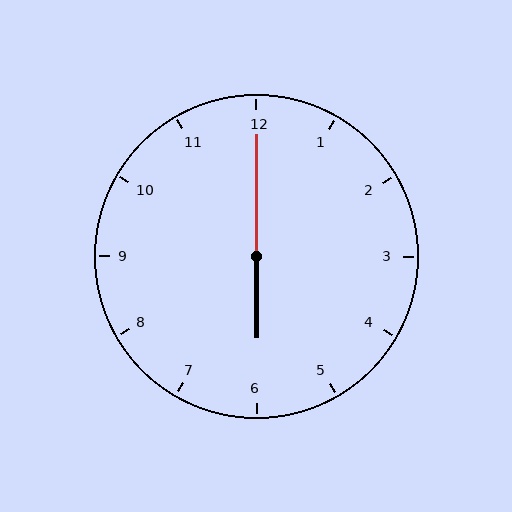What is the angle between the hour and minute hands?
Approximately 180 degrees.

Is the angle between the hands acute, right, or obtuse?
It is obtuse.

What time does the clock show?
6:00.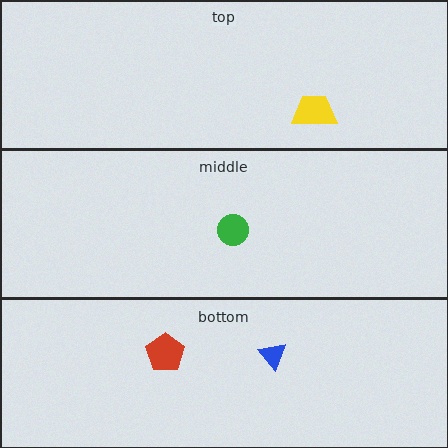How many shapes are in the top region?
1.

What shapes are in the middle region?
The green circle.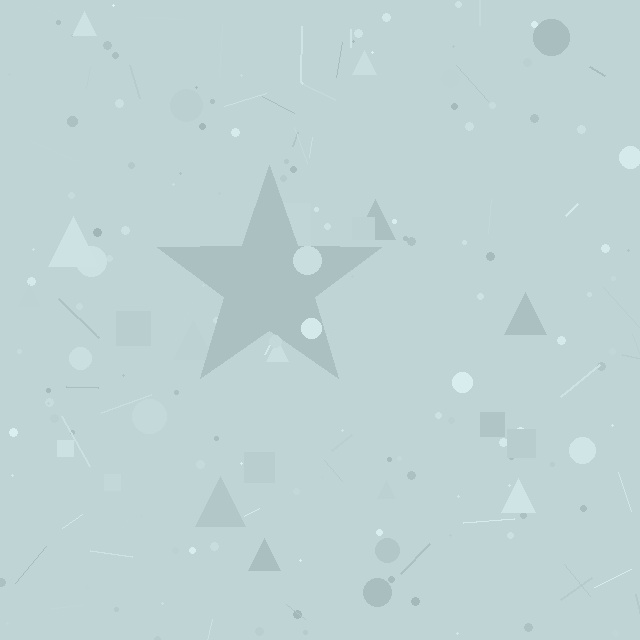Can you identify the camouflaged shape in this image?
The camouflaged shape is a star.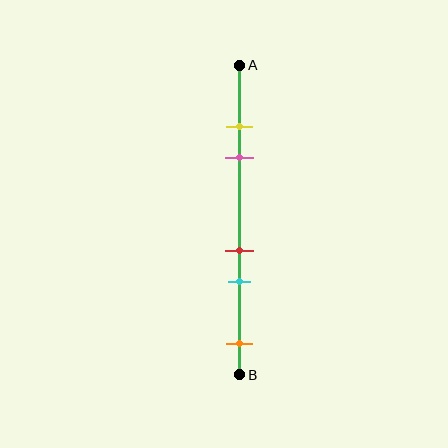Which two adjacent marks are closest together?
The yellow and pink marks are the closest adjacent pair.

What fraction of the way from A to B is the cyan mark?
The cyan mark is approximately 70% (0.7) of the way from A to B.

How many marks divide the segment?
There are 5 marks dividing the segment.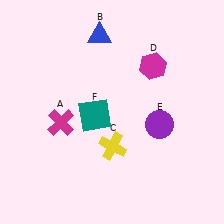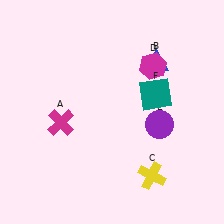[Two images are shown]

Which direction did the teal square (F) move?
The teal square (F) moved right.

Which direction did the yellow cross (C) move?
The yellow cross (C) moved right.